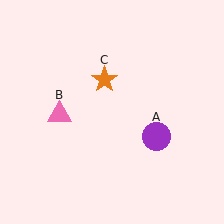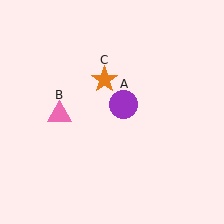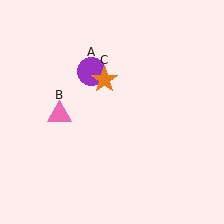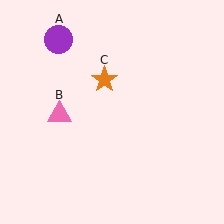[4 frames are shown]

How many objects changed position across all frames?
1 object changed position: purple circle (object A).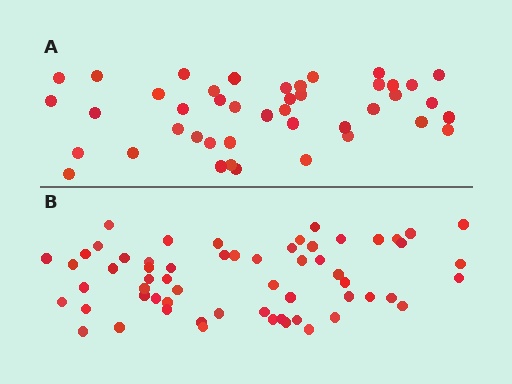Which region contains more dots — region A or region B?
Region B (the bottom region) has more dots.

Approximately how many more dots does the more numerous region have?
Region B has approximately 15 more dots than region A.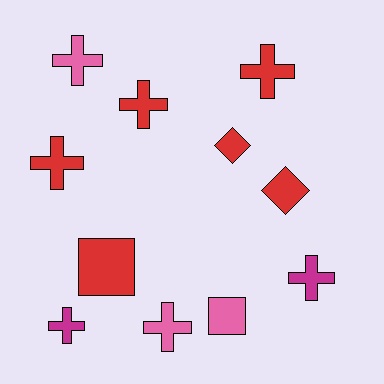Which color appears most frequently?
Red, with 6 objects.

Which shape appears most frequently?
Cross, with 7 objects.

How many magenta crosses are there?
There are 2 magenta crosses.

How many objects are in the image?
There are 11 objects.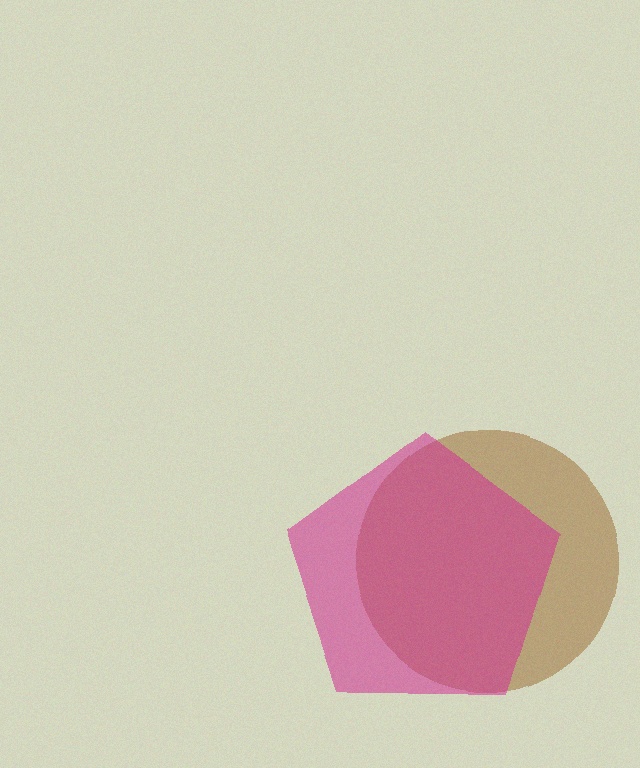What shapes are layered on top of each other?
The layered shapes are: a brown circle, a magenta pentagon.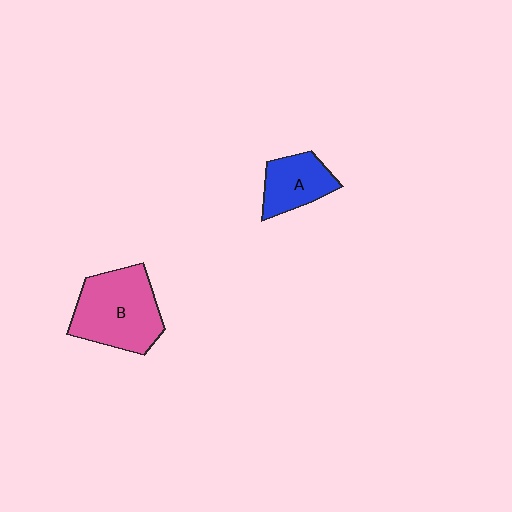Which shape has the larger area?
Shape B (pink).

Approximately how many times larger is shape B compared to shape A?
Approximately 1.8 times.